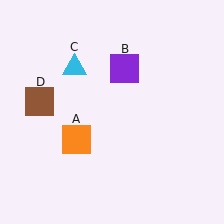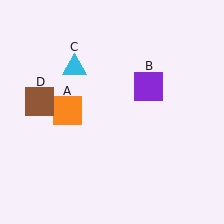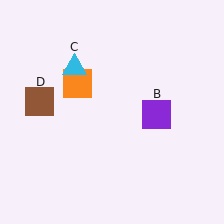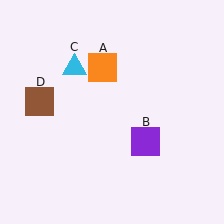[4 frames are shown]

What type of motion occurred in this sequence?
The orange square (object A), purple square (object B) rotated clockwise around the center of the scene.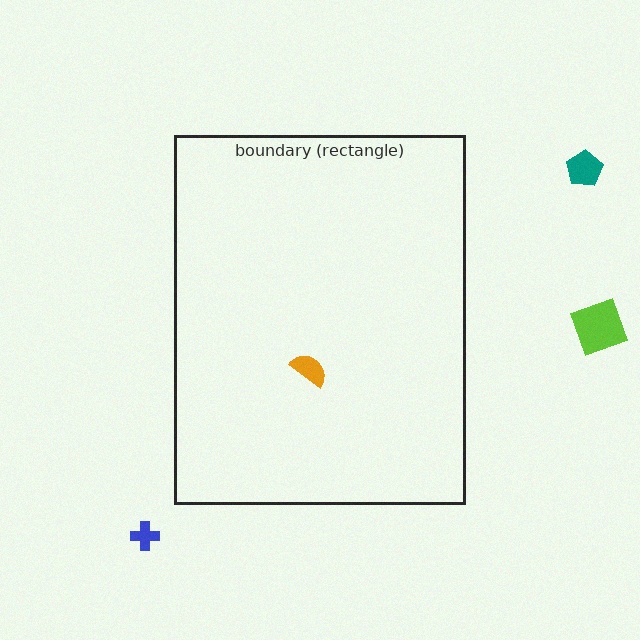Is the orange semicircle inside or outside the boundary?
Inside.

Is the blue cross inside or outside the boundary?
Outside.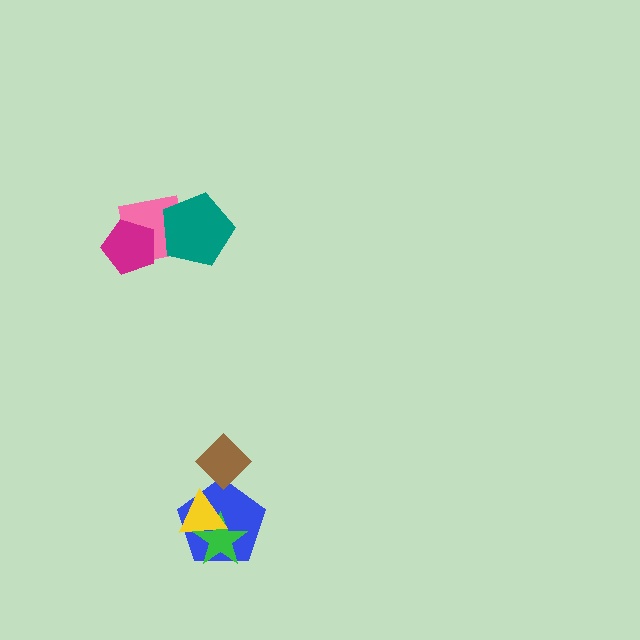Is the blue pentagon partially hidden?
Yes, it is partially covered by another shape.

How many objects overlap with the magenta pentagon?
1 object overlaps with the magenta pentagon.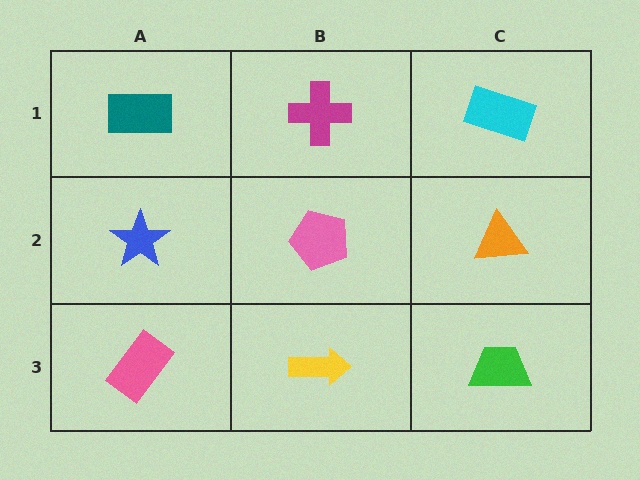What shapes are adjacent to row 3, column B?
A pink pentagon (row 2, column B), a pink rectangle (row 3, column A), a green trapezoid (row 3, column C).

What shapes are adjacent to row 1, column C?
An orange triangle (row 2, column C), a magenta cross (row 1, column B).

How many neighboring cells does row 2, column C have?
3.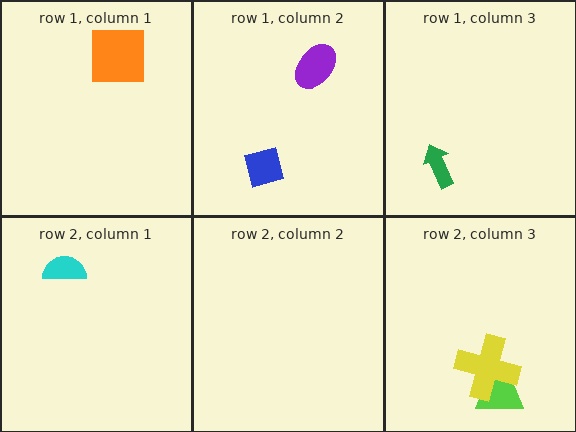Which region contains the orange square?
The row 1, column 1 region.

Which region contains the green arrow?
The row 1, column 3 region.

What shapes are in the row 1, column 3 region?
The green arrow.